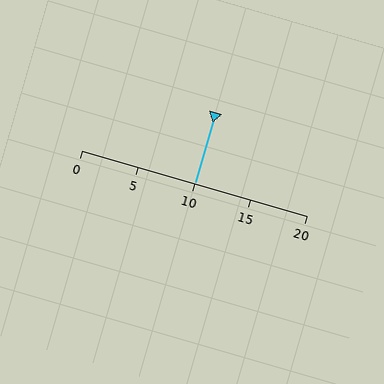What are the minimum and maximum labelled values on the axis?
The axis runs from 0 to 20.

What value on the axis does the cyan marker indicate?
The marker indicates approximately 10.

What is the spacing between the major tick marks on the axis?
The major ticks are spaced 5 apart.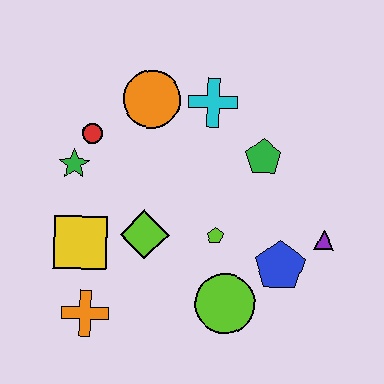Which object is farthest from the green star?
The purple triangle is farthest from the green star.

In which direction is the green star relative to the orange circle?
The green star is to the left of the orange circle.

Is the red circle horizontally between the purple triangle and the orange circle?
No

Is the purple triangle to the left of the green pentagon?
No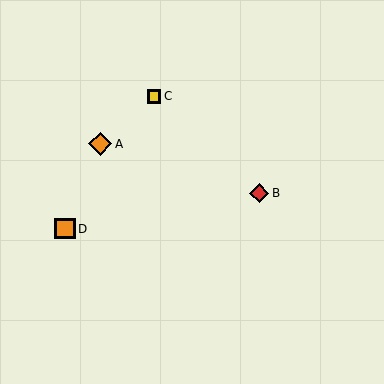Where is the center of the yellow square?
The center of the yellow square is at (154, 96).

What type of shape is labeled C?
Shape C is a yellow square.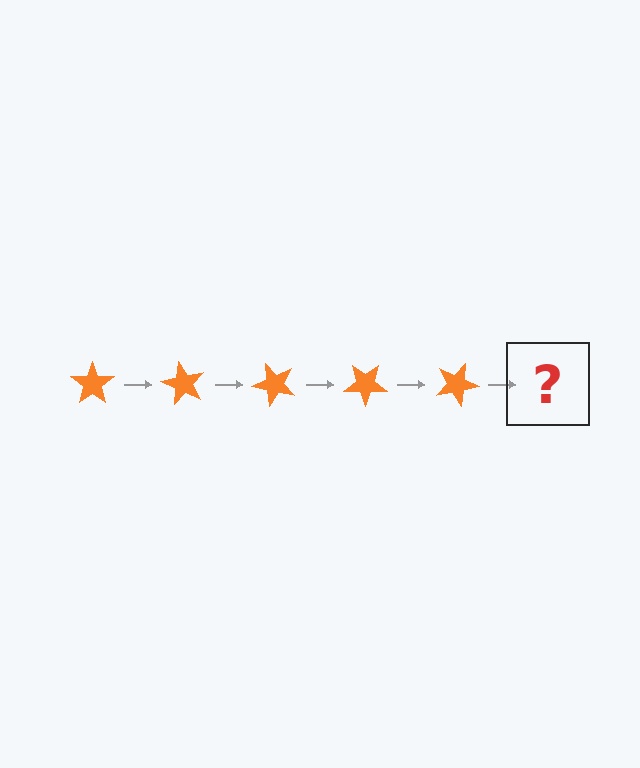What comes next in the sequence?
The next element should be an orange star rotated 300 degrees.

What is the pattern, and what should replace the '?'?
The pattern is that the star rotates 60 degrees each step. The '?' should be an orange star rotated 300 degrees.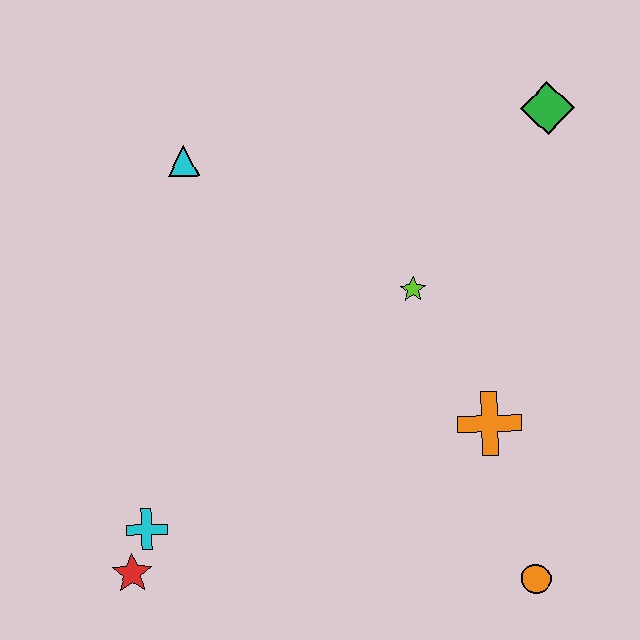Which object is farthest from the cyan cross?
The green diamond is farthest from the cyan cross.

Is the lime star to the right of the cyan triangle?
Yes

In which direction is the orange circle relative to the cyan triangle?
The orange circle is below the cyan triangle.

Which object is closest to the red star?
The cyan cross is closest to the red star.